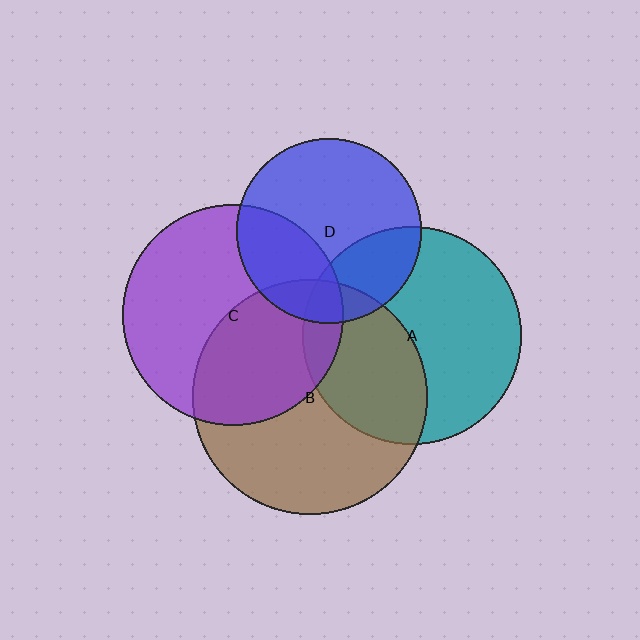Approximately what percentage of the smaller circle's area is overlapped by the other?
Approximately 10%.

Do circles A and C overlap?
Yes.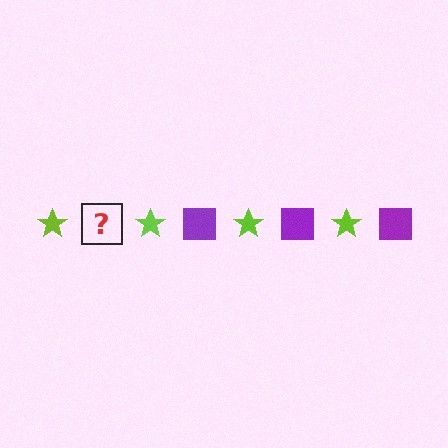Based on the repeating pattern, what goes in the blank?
The blank should be a purple square.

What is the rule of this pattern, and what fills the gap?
The rule is that the pattern alternates between lime star and purple square. The gap should be filled with a purple square.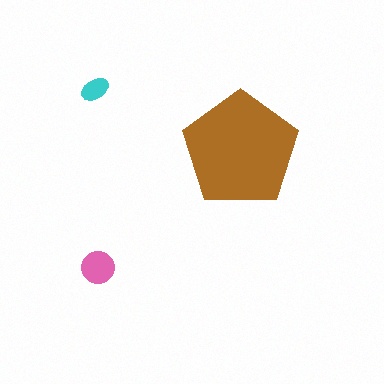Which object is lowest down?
The pink circle is bottommost.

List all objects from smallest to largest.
The cyan ellipse, the pink circle, the brown pentagon.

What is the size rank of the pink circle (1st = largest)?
2nd.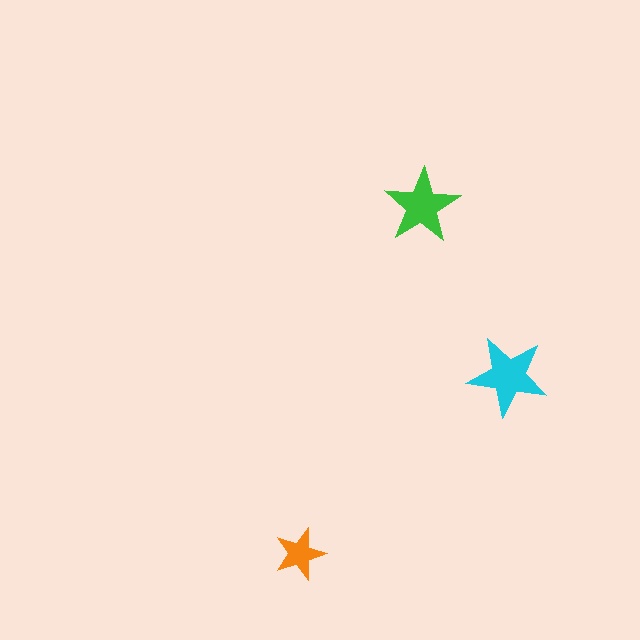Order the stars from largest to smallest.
the cyan one, the green one, the orange one.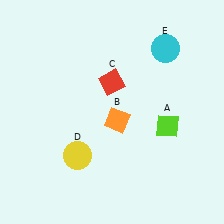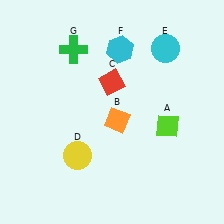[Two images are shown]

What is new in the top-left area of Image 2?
A green cross (G) was added in the top-left area of Image 2.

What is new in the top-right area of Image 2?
A cyan hexagon (F) was added in the top-right area of Image 2.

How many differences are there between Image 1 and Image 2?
There are 2 differences between the two images.